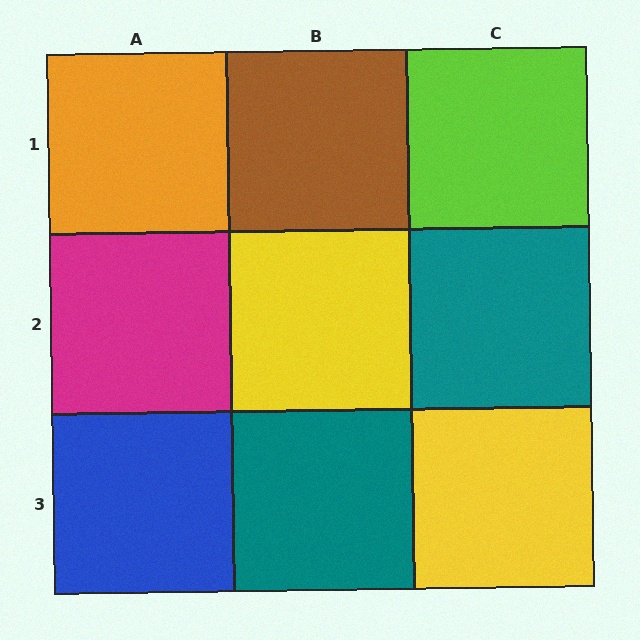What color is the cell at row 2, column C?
Teal.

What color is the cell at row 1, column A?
Orange.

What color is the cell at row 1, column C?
Lime.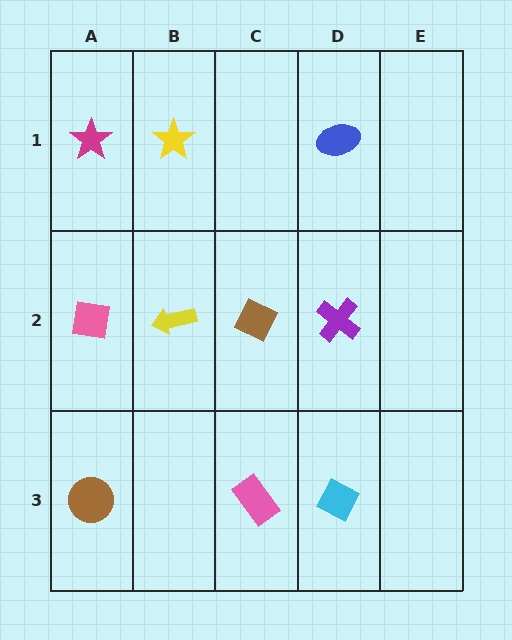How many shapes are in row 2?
4 shapes.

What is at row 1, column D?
A blue ellipse.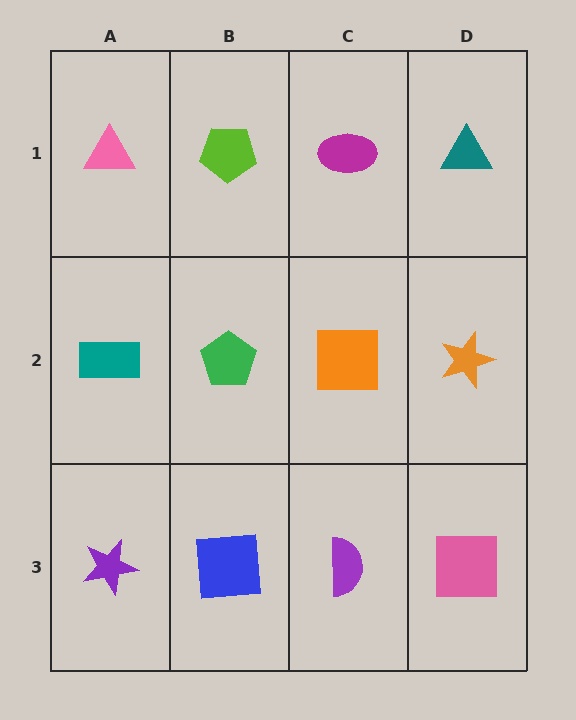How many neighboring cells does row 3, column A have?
2.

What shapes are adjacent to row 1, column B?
A green pentagon (row 2, column B), a pink triangle (row 1, column A), a magenta ellipse (row 1, column C).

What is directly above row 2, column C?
A magenta ellipse.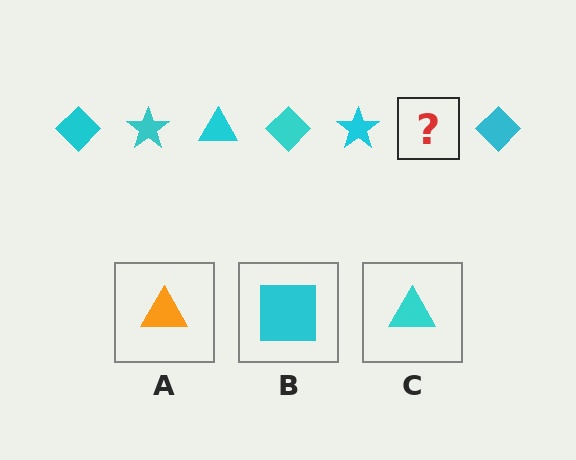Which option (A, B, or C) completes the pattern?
C.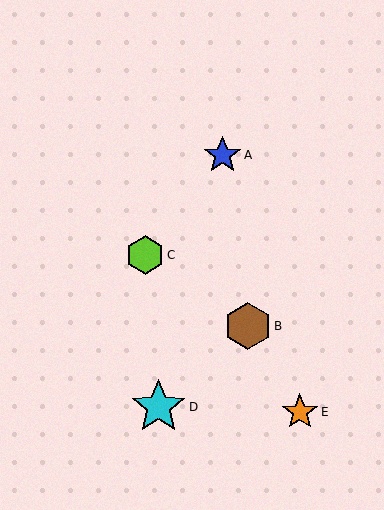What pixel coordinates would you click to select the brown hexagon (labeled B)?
Click at (248, 326) to select the brown hexagon B.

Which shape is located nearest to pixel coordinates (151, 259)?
The lime hexagon (labeled C) at (145, 255) is nearest to that location.